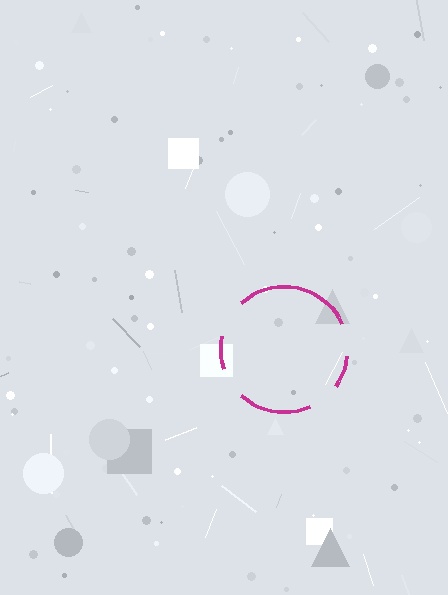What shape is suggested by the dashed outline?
The dashed outline suggests a circle.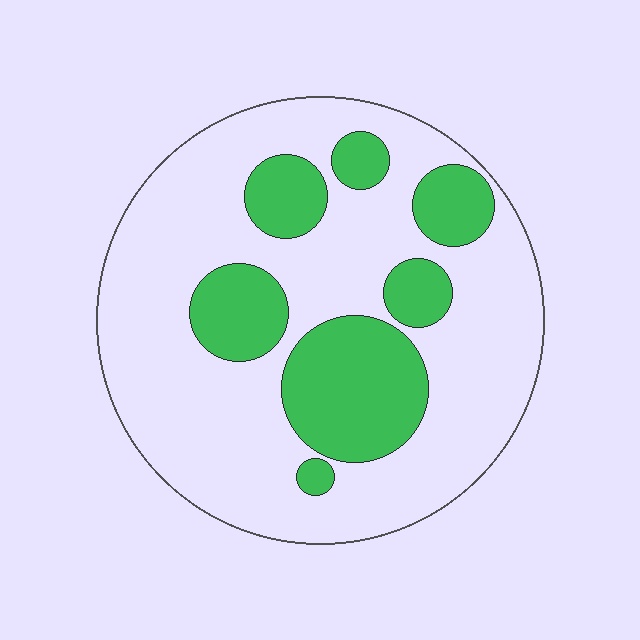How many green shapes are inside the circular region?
7.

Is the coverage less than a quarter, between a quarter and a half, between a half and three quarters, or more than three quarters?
Between a quarter and a half.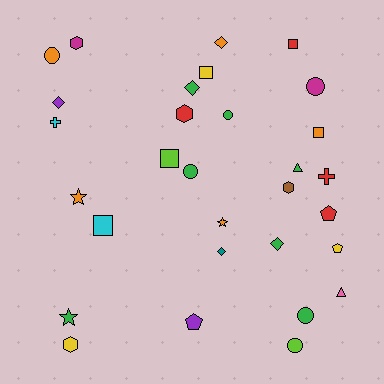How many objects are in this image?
There are 30 objects.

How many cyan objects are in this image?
There are 2 cyan objects.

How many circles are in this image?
There are 6 circles.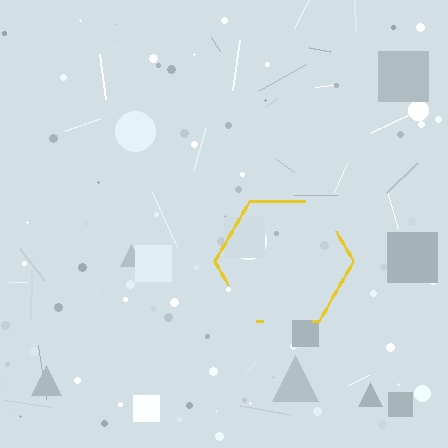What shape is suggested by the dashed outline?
The dashed outline suggests a hexagon.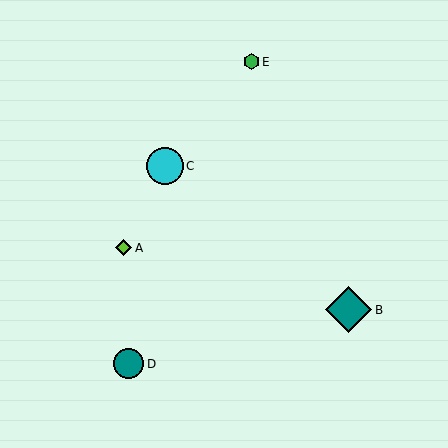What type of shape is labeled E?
Shape E is a green hexagon.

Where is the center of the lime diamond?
The center of the lime diamond is at (123, 248).